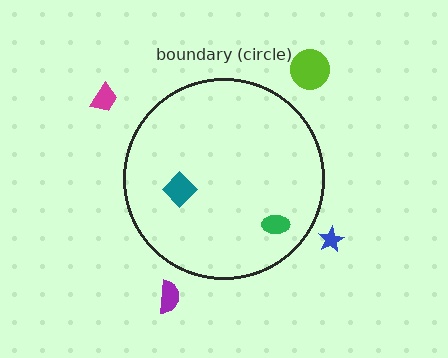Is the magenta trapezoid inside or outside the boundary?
Outside.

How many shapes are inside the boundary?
2 inside, 4 outside.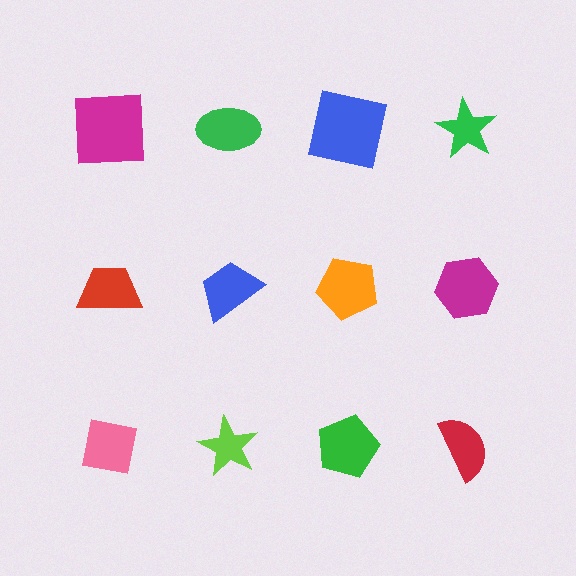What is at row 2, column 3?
An orange pentagon.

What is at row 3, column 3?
A green pentagon.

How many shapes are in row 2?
4 shapes.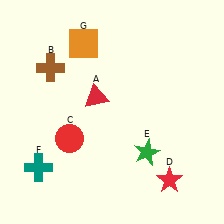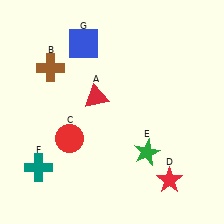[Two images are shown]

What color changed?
The square (G) changed from orange in Image 1 to blue in Image 2.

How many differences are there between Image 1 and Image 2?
There is 1 difference between the two images.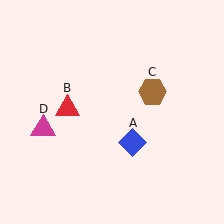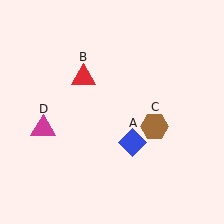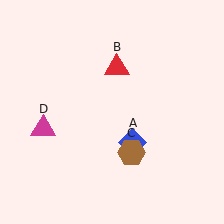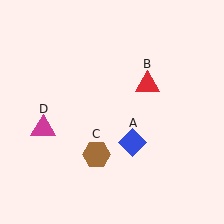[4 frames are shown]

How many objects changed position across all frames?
2 objects changed position: red triangle (object B), brown hexagon (object C).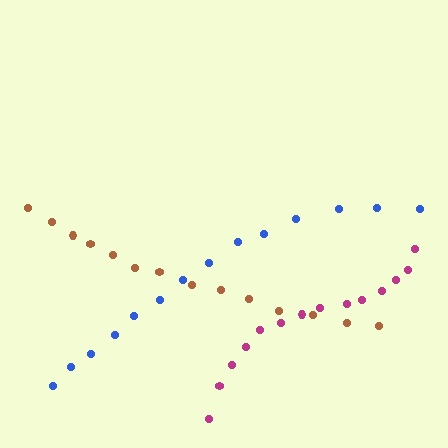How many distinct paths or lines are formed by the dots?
There are 3 distinct paths.